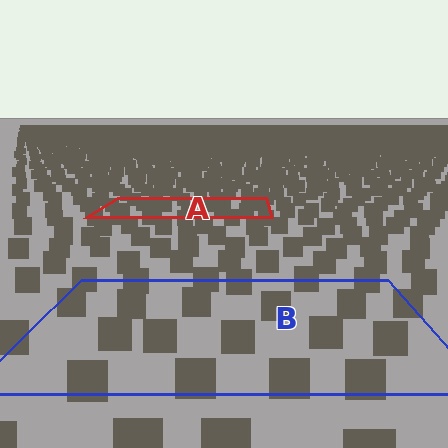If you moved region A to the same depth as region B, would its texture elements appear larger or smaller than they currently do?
They would appear larger. At a closer depth, the same texture elements are projected at a bigger on-screen size.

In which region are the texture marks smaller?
The texture marks are smaller in region A, because it is farther away.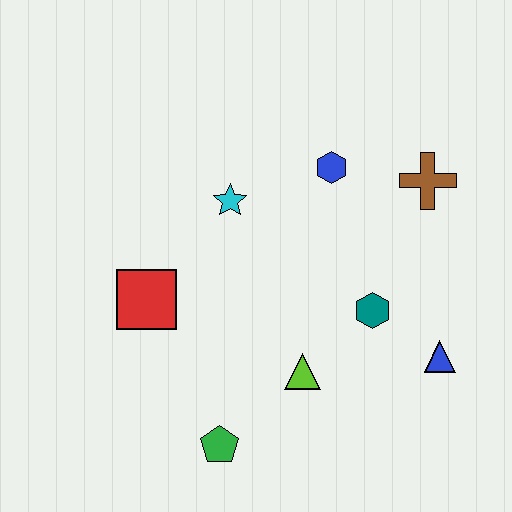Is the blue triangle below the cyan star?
Yes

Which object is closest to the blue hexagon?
The brown cross is closest to the blue hexagon.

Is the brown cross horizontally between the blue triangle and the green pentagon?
Yes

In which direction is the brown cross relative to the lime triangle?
The brown cross is above the lime triangle.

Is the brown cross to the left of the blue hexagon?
No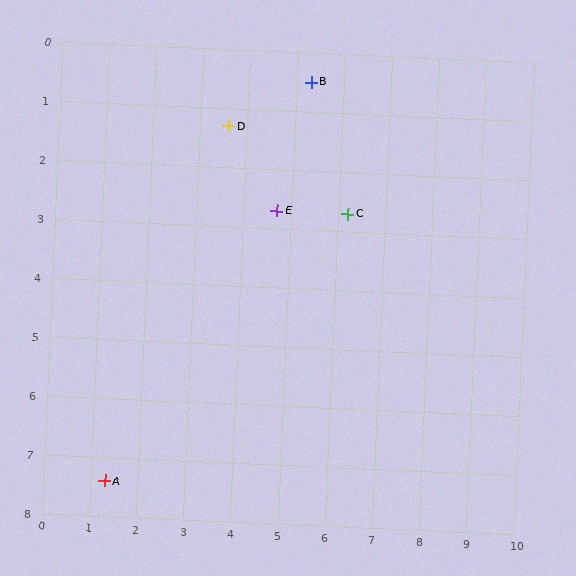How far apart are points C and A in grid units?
Points C and A are about 6.8 grid units apart.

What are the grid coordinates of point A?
Point A is at approximately (1.3, 7.4).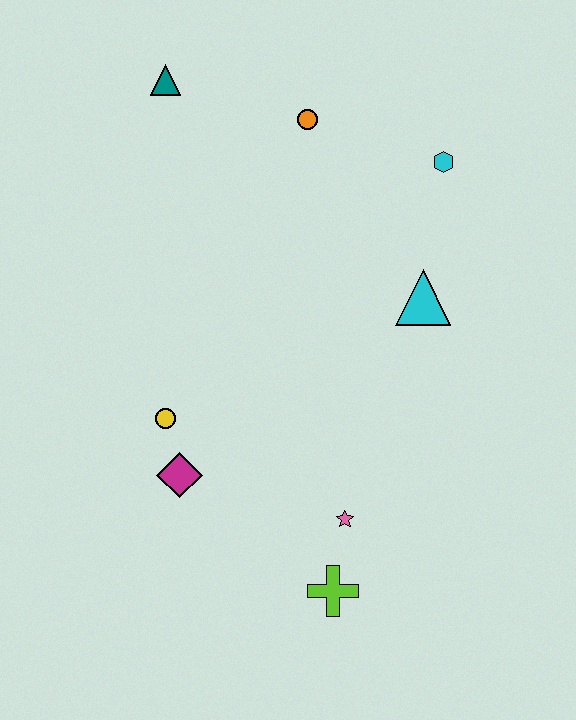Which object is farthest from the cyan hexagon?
The lime cross is farthest from the cyan hexagon.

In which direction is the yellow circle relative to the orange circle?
The yellow circle is below the orange circle.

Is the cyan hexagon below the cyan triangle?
No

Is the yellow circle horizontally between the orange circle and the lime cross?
No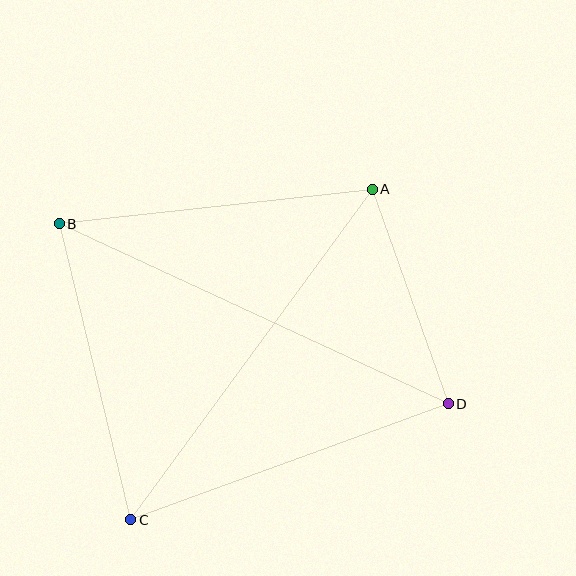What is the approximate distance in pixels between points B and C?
The distance between B and C is approximately 305 pixels.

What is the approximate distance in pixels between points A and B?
The distance between A and B is approximately 315 pixels.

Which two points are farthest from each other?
Points B and D are farthest from each other.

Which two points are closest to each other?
Points A and D are closest to each other.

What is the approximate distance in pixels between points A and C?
The distance between A and C is approximately 409 pixels.